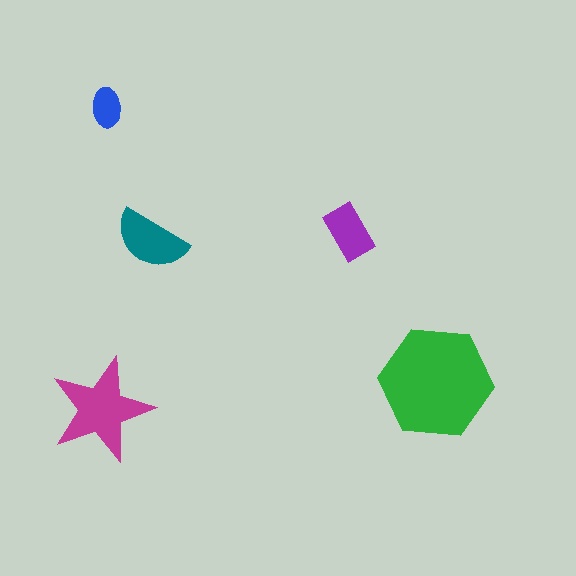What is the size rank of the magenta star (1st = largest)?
2nd.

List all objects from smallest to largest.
The blue ellipse, the purple rectangle, the teal semicircle, the magenta star, the green hexagon.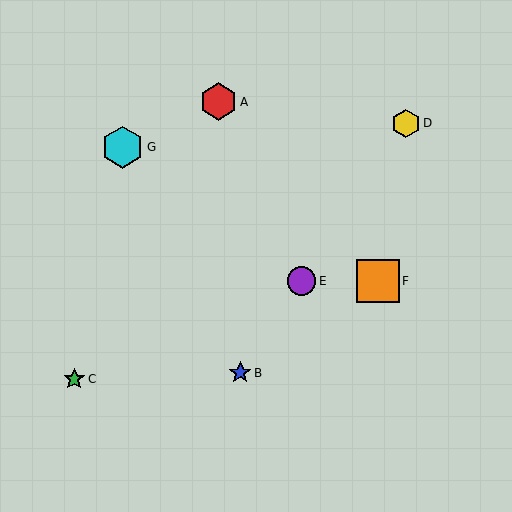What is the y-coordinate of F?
Object F is at y≈281.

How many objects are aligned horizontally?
2 objects (E, F) are aligned horizontally.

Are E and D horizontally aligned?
No, E is at y≈281 and D is at y≈123.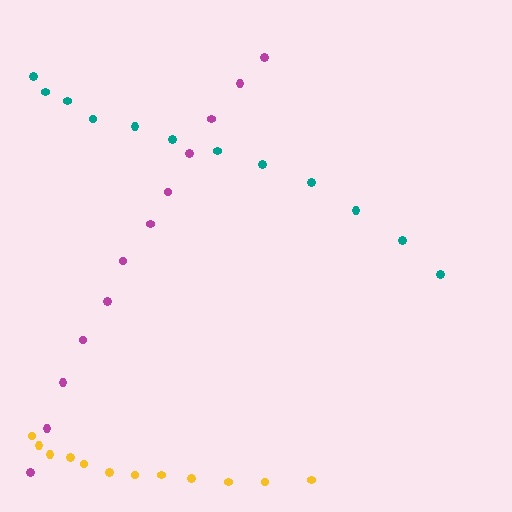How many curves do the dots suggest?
There are 3 distinct paths.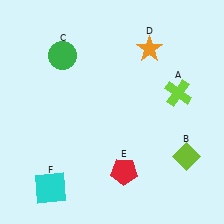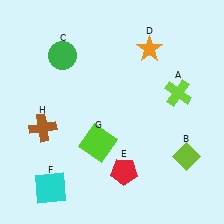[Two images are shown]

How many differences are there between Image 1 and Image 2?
There are 2 differences between the two images.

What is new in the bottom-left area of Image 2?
A brown cross (H) was added in the bottom-left area of Image 2.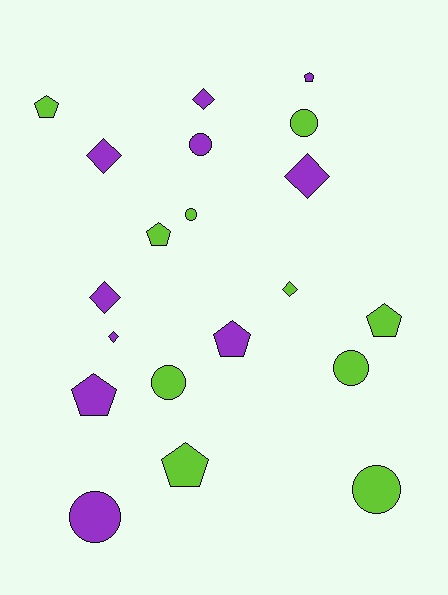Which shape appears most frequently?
Pentagon, with 7 objects.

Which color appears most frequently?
Lime, with 10 objects.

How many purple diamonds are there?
There are 5 purple diamonds.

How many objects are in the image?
There are 20 objects.